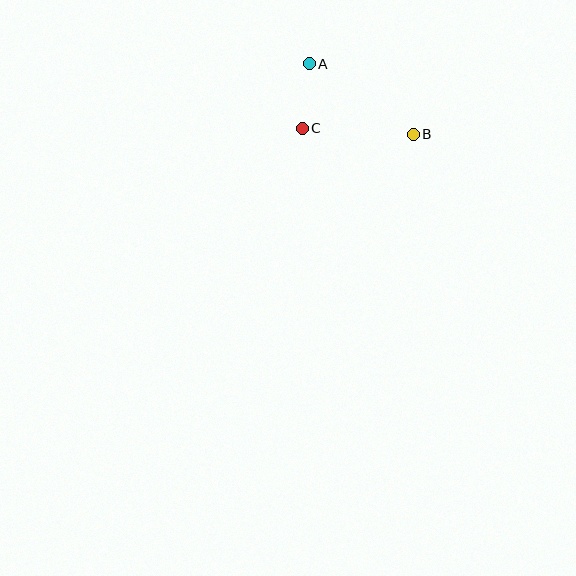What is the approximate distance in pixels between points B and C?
The distance between B and C is approximately 111 pixels.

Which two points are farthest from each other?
Points A and B are farthest from each other.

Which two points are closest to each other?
Points A and C are closest to each other.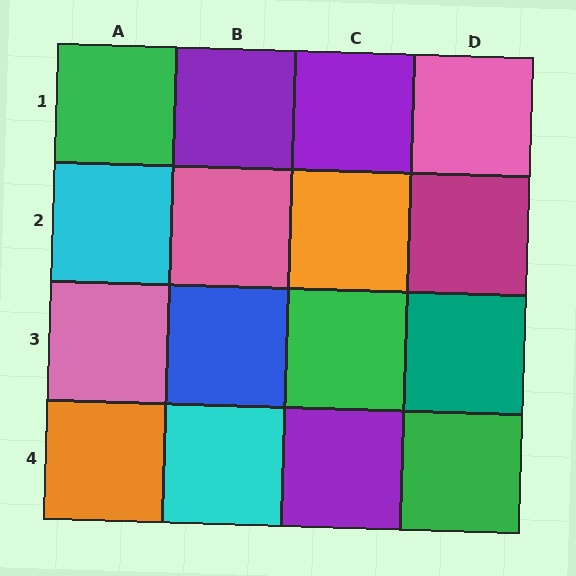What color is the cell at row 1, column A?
Green.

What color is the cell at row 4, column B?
Cyan.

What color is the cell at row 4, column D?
Green.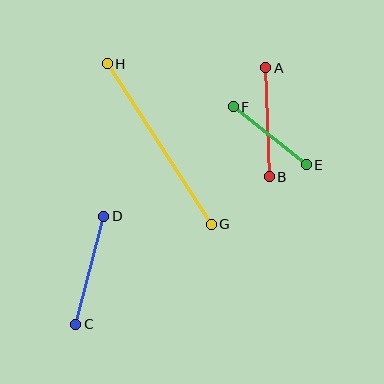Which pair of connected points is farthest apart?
Points G and H are farthest apart.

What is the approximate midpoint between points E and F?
The midpoint is at approximately (270, 136) pixels.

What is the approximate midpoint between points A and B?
The midpoint is at approximately (268, 122) pixels.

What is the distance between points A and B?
The distance is approximately 109 pixels.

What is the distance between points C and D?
The distance is approximately 112 pixels.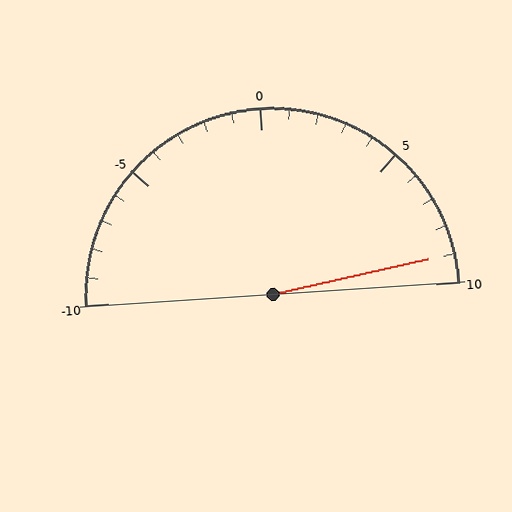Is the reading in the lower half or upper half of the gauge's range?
The reading is in the upper half of the range (-10 to 10).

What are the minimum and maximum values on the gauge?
The gauge ranges from -10 to 10.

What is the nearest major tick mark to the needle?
The nearest major tick mark is 10.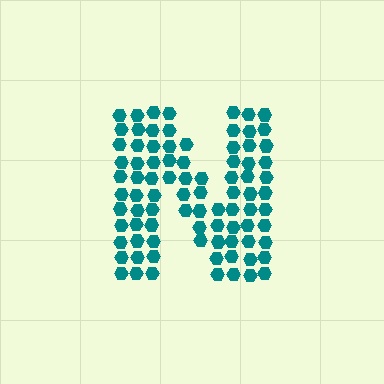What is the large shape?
The large shape is the letter N.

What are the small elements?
The small elements are hexagons.